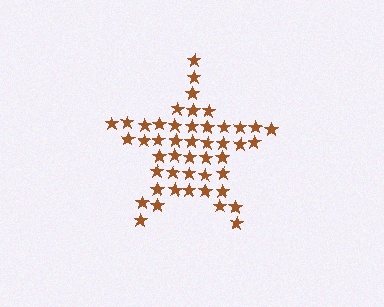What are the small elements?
The small elements are stars.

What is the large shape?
The large shape is a star.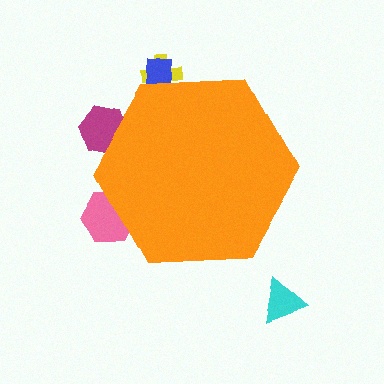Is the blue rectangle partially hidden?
Yes, the blue rectangle is partially hidden behind the orange hexagon.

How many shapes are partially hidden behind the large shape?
4 shapes are partially hidden.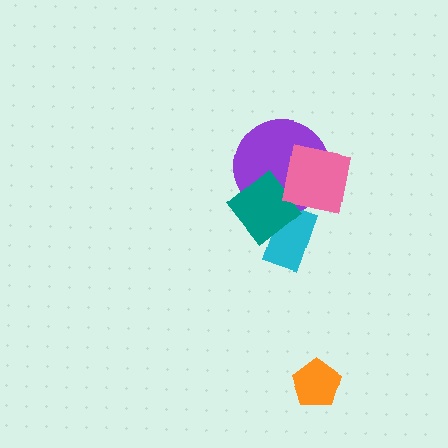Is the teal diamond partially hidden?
Yes, it is partially covered by another shape.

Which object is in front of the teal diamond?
The pink square is in front of the teal diamond.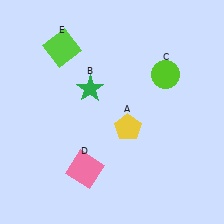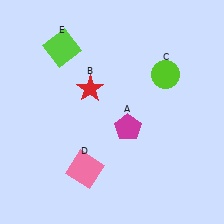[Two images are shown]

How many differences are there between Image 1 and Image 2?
There are 2 differences between the two images.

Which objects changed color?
A changed from yellow to magenta. B changed from green to red.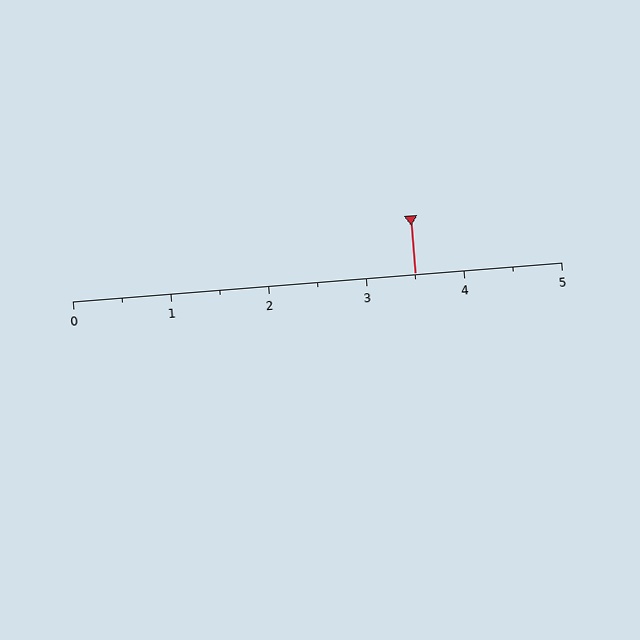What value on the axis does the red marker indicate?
The marker indicates approximately 3.5.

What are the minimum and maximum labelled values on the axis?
The axis runs from 0 to 5.